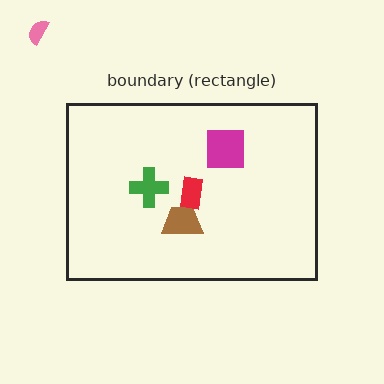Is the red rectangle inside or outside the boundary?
Inside.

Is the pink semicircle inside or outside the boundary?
Outside.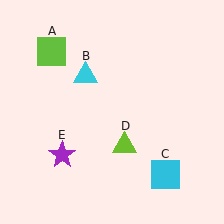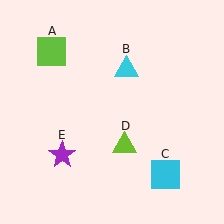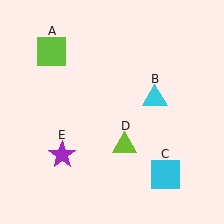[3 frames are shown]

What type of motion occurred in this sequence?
The cyan triangle (object B) rotated clockwise around the center of the scene.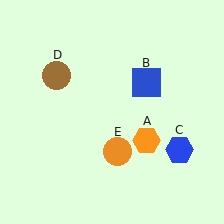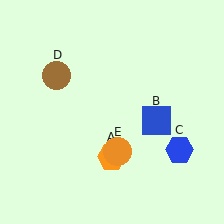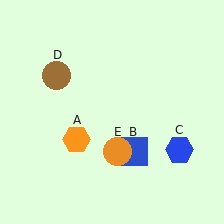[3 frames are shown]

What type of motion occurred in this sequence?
The orange hexagon (object A), blue square (object B) rotated clockwise around the center of the scene.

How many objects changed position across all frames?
2 objects changed position: orange hexagon (object A), blue square (object B).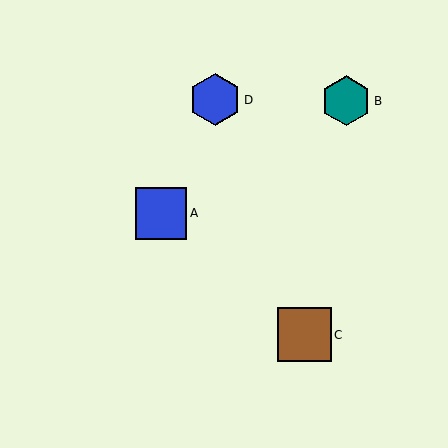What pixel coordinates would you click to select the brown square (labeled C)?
Click at (304, 335) to select the brown square C.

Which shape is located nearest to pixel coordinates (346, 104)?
The teal hexagon (labeled B) at (346, 101) is nearest to that location.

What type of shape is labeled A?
Shape A is a blue square.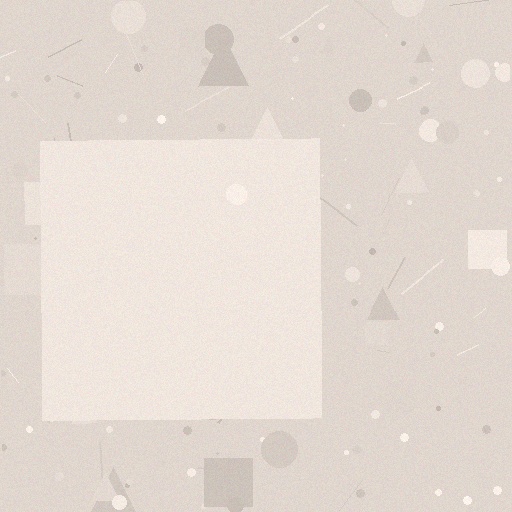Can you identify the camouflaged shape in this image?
The camouflaged shape is a square.